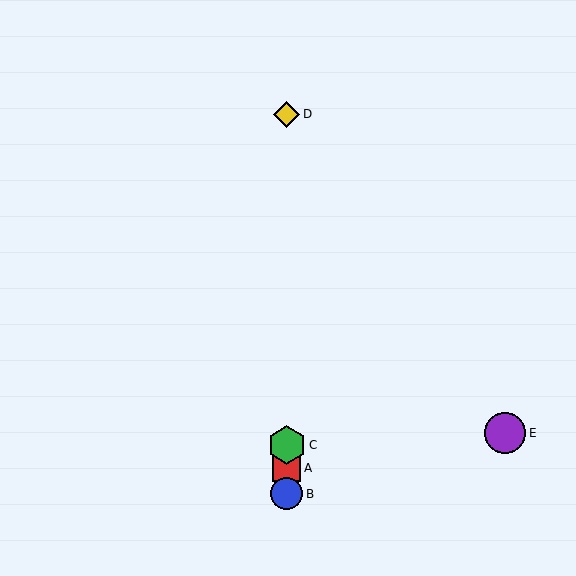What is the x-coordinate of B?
Object B is at x≈287.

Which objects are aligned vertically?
Objects A, B, C, D are aligned vertically.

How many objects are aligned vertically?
4 objects (A, B, C, D) are aligned vertically.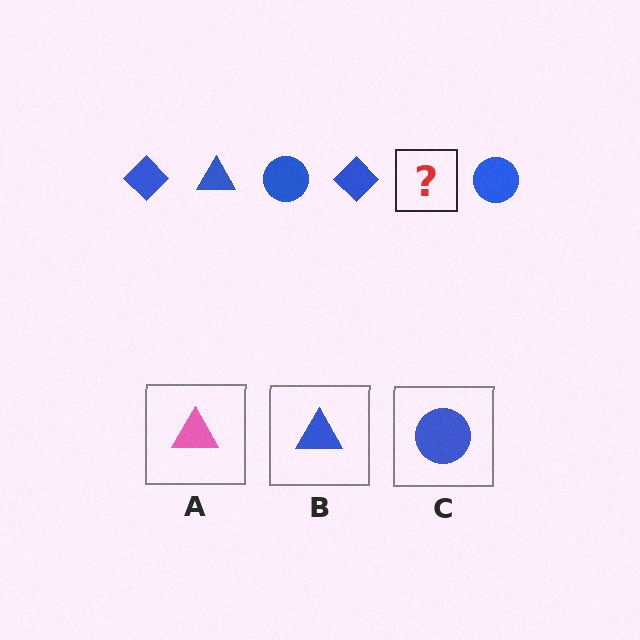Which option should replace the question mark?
Option B.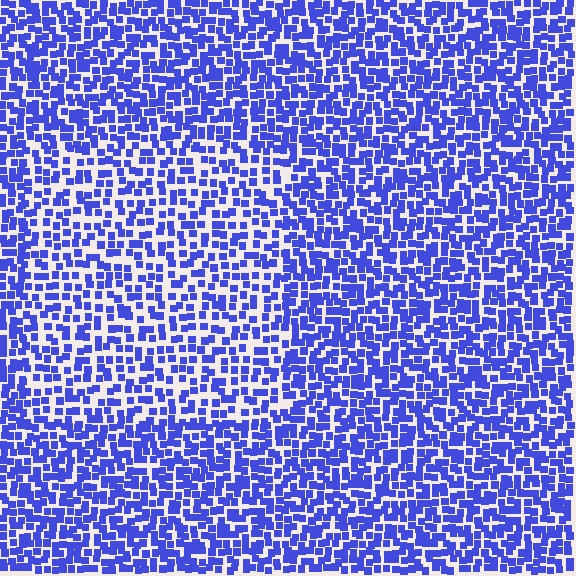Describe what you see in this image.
The image contains small blue elements arranged at two different densities. A rectangle-shaped region is visible where the elements are less densely packed than the surrounding area.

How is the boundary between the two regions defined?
The boundary is defined by a change in element density (approximately 1.6x ratio). All elements are the same color, size, and shape.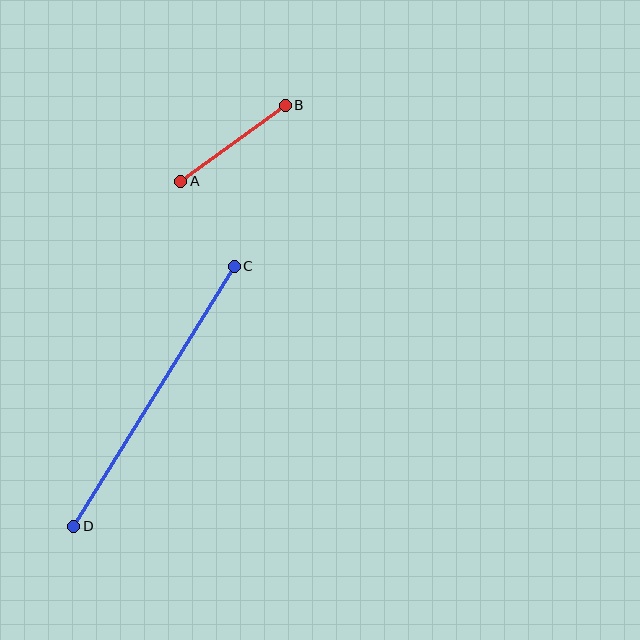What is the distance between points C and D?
The distance is approximately 306 pixels.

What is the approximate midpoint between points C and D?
The midpoint is at approximately (154, 396) pixels.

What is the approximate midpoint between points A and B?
The midpoint is at approximately (233, 143) pixels.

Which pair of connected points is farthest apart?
Points C and D are farthest apart.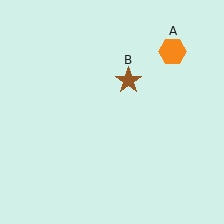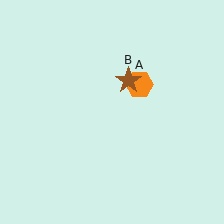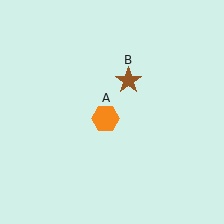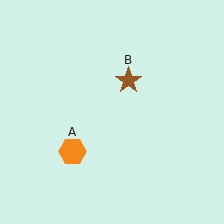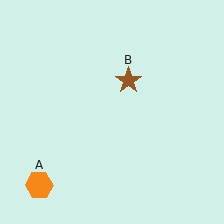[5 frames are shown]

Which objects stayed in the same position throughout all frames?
Brown star (object B) remained stationary.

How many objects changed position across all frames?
1 object changed position: orange hexagon (object A).